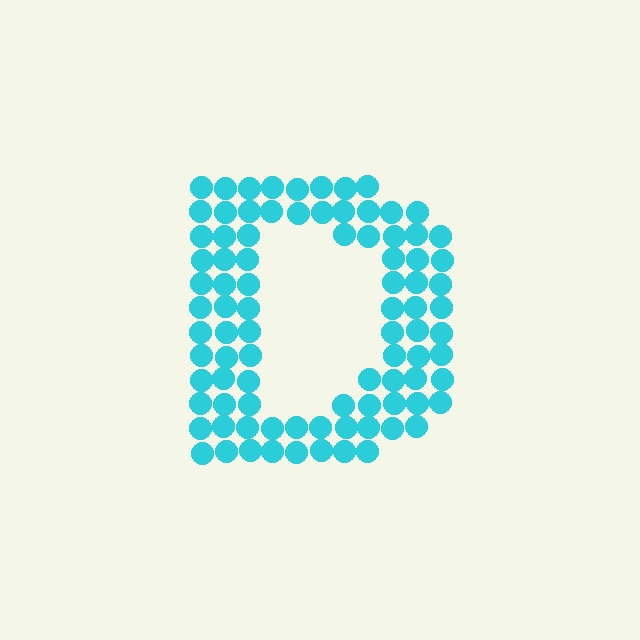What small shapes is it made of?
It is made of small circles.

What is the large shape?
The large shape is the letter D.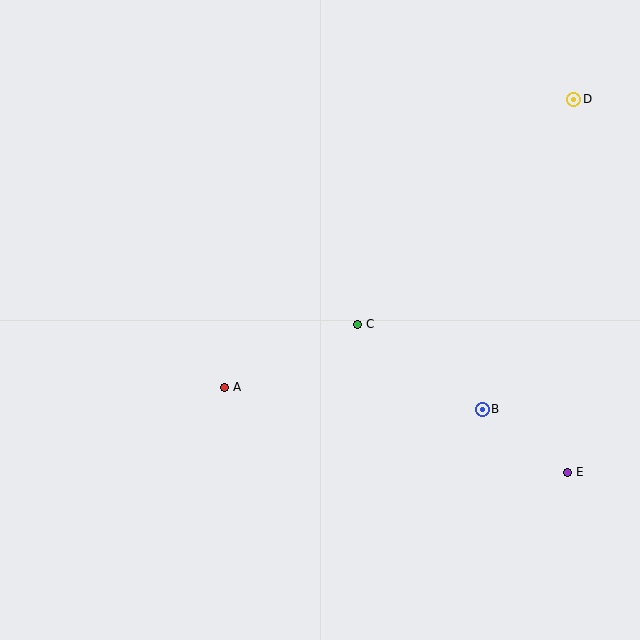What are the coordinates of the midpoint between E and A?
The midpoint between E and A is at (396, 430).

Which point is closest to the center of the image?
Point C at (357, 324) is closest to the center.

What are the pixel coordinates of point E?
Point E is at (567, 472).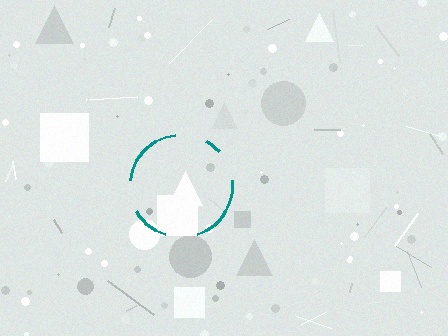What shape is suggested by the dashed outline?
The dashed outline suggests a circle.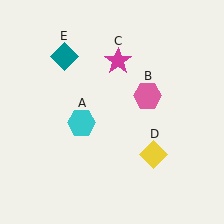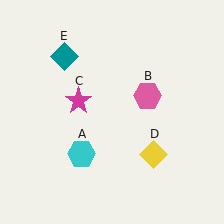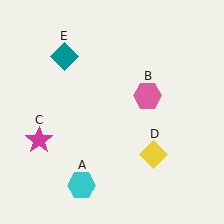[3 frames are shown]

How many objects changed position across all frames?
2 objects changed position: cyan hexagon (object A), magenta star (object C).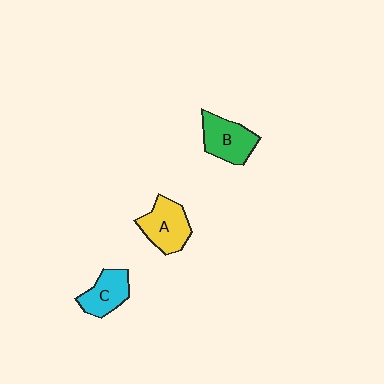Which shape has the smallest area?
Shape C (cyan).